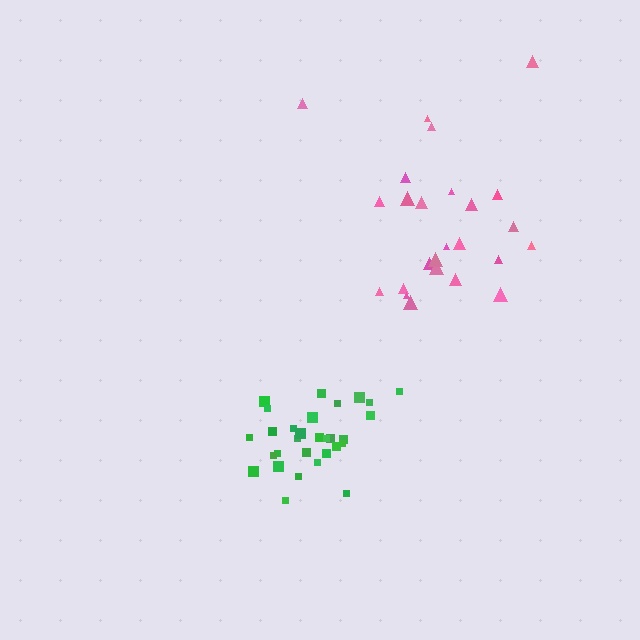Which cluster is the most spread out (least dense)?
Pink.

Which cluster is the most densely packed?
Green.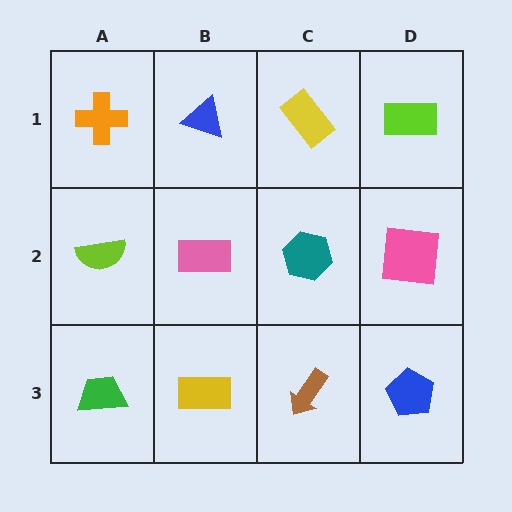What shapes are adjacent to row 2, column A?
An orange cross (row 1, column A), a green trapezoid (row 3, column A), a pink rectangle (row 2, column B).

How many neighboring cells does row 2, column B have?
4.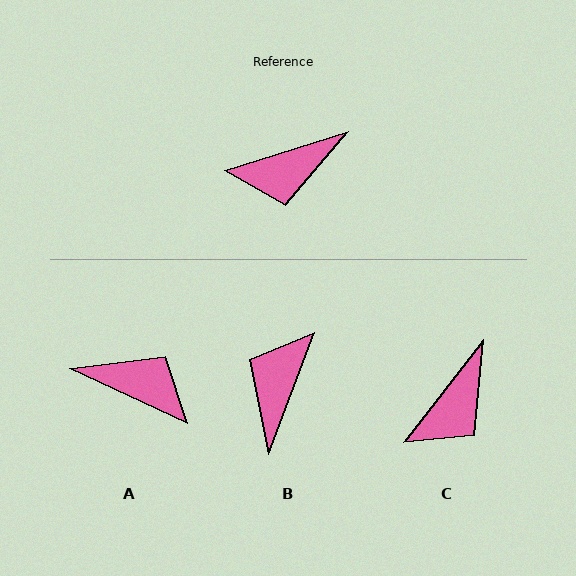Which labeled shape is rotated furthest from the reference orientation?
A, about 137 degrees away.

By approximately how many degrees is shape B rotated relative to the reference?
Approximately 128 degrees clockwise.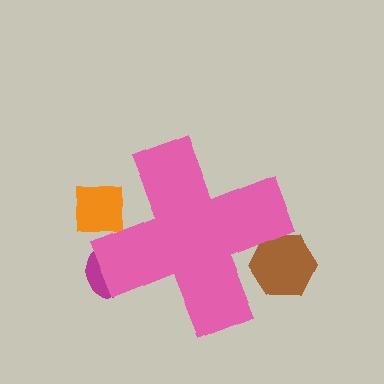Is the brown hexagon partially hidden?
Yes, the brown hexagon is partially hidden behind the pink cross.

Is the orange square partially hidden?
Yes, the orange square is partially hidden behind the pink cross.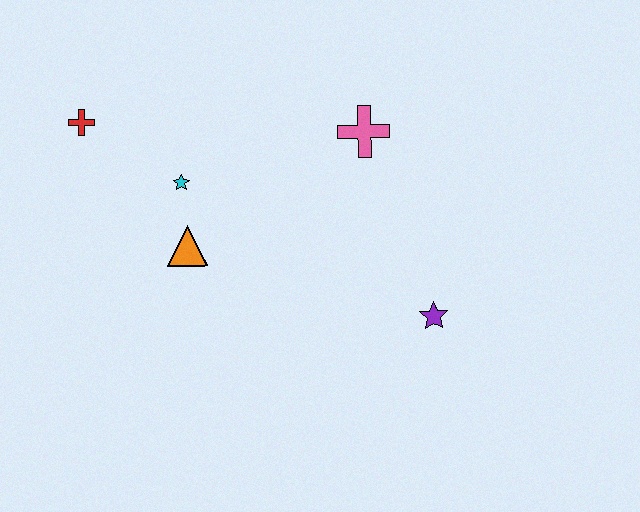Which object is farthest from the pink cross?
The red cross is farthest from the pink cross.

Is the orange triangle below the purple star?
No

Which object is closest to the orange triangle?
The cyan star is closest to the orange triangle.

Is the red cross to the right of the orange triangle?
No